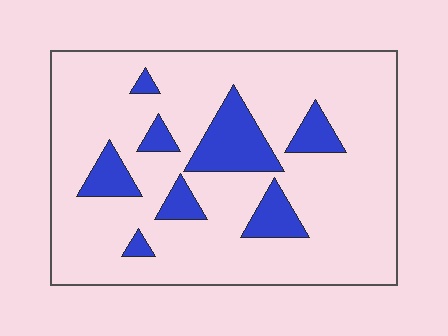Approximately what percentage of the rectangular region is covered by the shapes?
Approximately 15%.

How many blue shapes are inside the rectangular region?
8.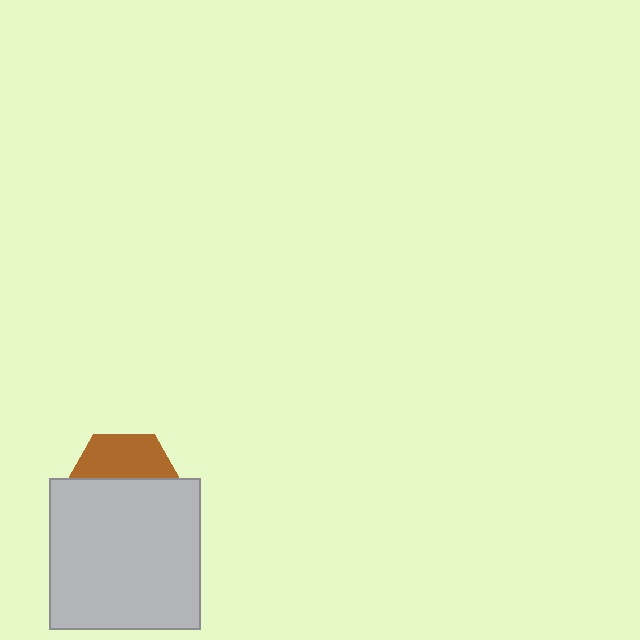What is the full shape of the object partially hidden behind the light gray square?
The partially hidden object is a brown hexagon.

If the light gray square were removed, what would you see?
You would see the complete brown hexagon.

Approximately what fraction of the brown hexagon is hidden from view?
Roughly 62% of the brown hexagon is hidden behind the light gray square.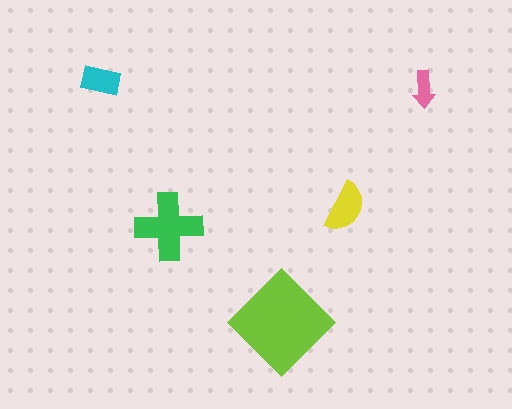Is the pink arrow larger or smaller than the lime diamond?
Smaller.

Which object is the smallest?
The pink arrow.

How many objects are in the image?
There are 5 objects in the image.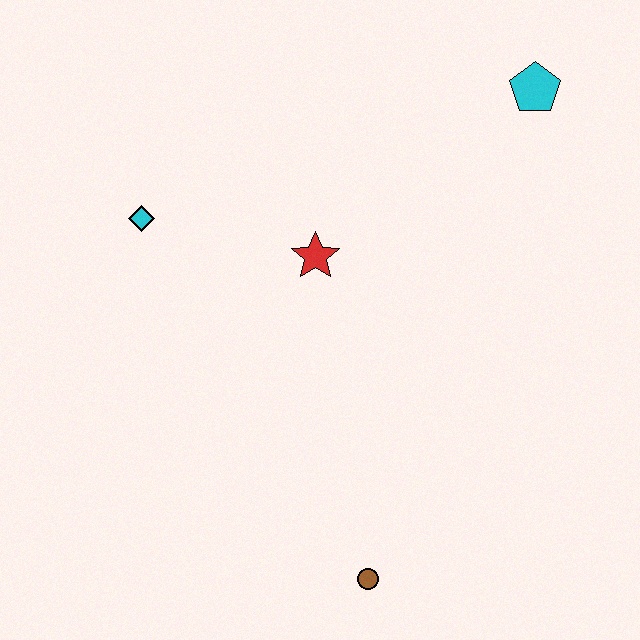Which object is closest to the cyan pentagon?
The red star is closest to the cyan pentagon.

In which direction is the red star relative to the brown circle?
The red star is above the brown circle.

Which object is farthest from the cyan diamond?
The brown circle is farthest from the cyan diamond.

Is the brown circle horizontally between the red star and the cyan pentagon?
Yes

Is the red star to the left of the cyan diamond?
No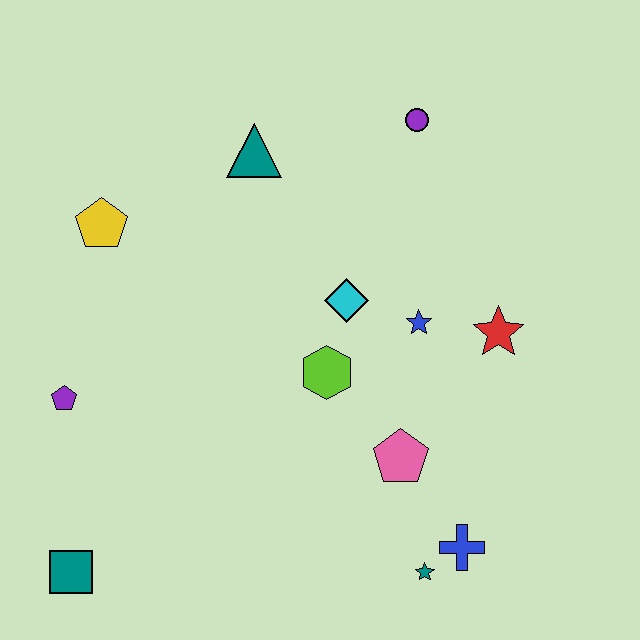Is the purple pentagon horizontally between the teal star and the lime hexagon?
No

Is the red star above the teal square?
Yes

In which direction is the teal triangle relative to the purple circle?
The teal triangle is to the left of the purple circle.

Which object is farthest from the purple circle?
The teal square is farthest from the purple circle.